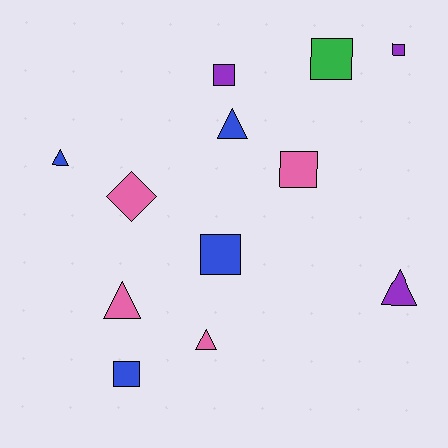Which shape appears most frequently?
Square, with 6 objects.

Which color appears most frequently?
Blue, with 4 objects.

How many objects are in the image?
There are 12 objects.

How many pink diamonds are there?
There is 1 pink diamond.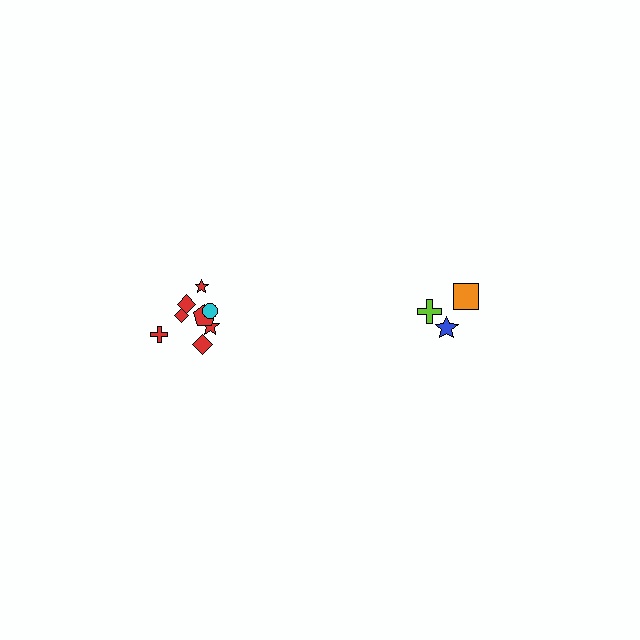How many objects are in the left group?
There are 8 objects.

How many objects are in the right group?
There are 3 objects.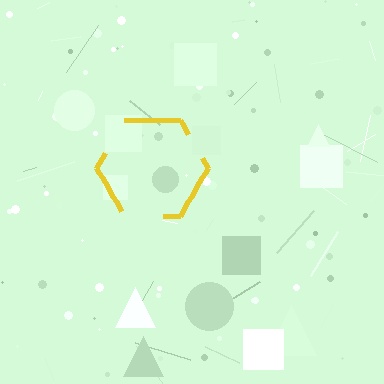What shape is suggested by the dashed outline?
The dashed outline suggests a hexagon.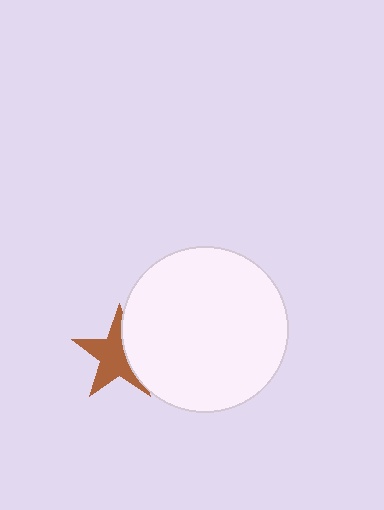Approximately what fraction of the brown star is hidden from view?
Roughly 34% of the brown star is hidden behind the white circle.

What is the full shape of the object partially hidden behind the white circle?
The partially hidden object is a brown star.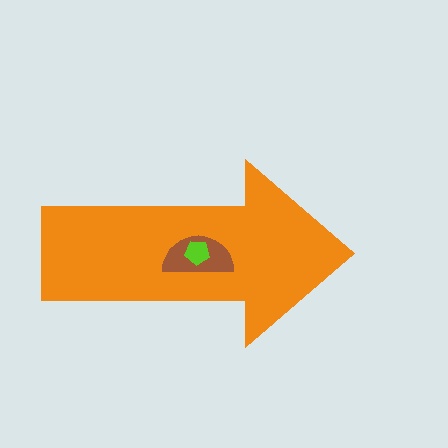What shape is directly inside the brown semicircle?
The lime pentagon.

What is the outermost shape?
The orange arrow.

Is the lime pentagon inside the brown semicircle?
Yes.